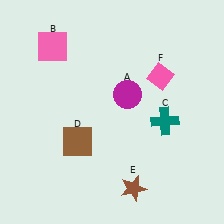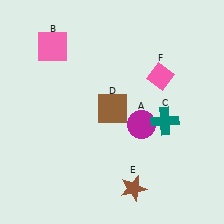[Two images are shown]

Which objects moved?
The objects that moved are: the magenta circle (A), the brown square (D).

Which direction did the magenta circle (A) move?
The magenta circle (A) moved down.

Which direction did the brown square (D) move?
The brown square (D) moved right.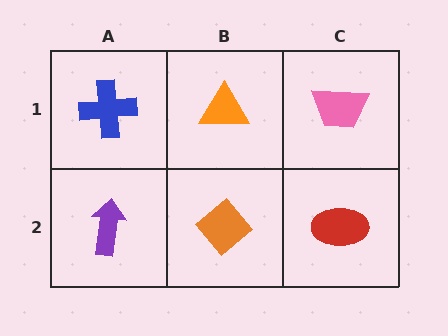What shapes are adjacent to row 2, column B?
An orange triangle (row 1, column B), a purple arrow (row 2, column A), a red ellipse (row 2, column C).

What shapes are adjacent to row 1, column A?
A purple arrow (row 2, column A), an orange triangle (row 1, column B).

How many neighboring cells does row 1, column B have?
3.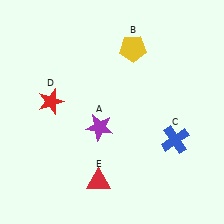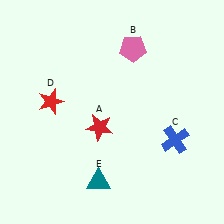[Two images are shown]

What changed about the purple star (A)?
In Image 1, A is purple. In Image 2, it changed to red.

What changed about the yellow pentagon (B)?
In Image 1, B is yellow. In Image 2, it changed to pink.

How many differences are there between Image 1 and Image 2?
There are 3 differences between the two images.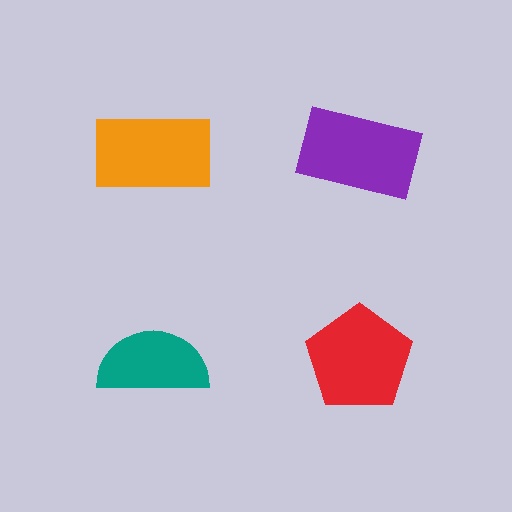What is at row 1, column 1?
An orange rectangle.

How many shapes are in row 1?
2 shapes.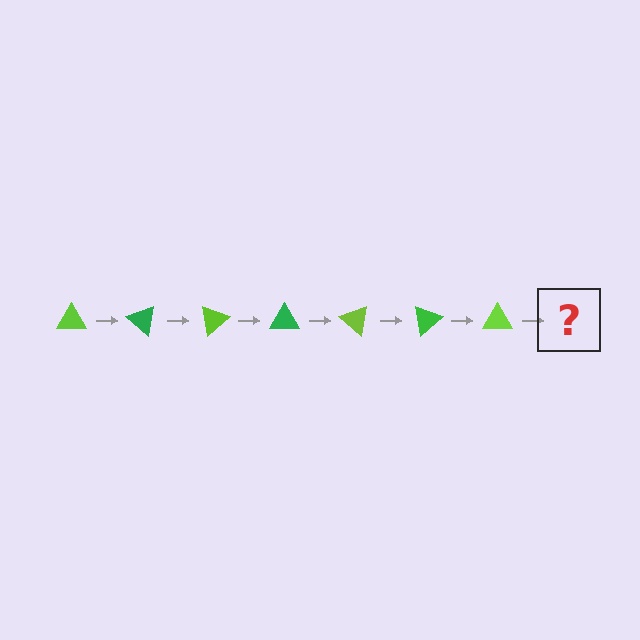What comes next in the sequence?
The next element should be a green triangle, rotated 280 degrees from the start.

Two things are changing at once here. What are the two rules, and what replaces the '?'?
The two rules are that it rotates 40 degrees each step and the color cycles through lime and green. The '?' should be a green triangle, rotated 280 degrees from the start.